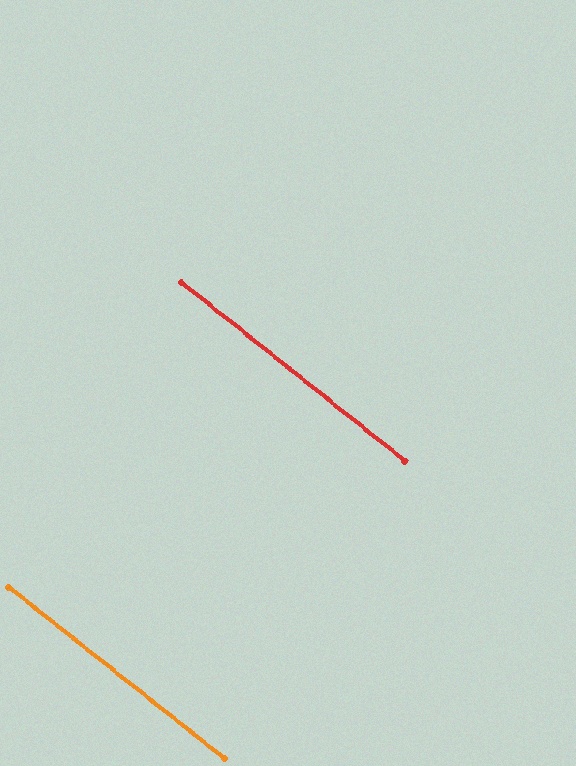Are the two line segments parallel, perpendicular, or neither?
Parallel — their directions differ by only 0.2°.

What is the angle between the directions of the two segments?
Approximately 0 degrees.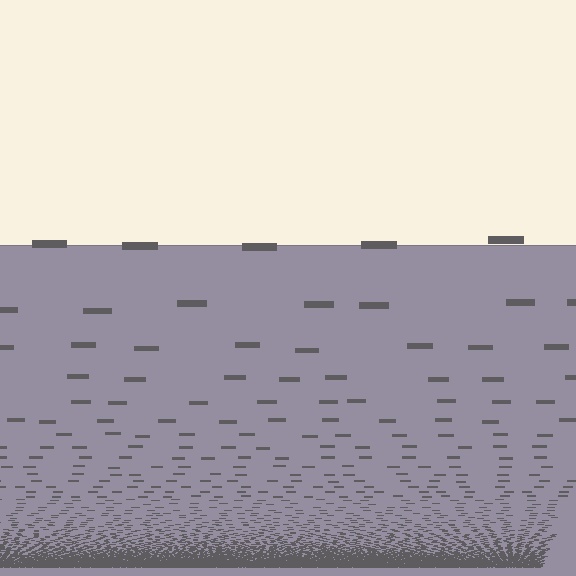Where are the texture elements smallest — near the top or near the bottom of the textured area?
Near the bottom.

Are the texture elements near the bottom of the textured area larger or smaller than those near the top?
Smaller. The gradient is inverted — elements near the bottom are smaller and denser.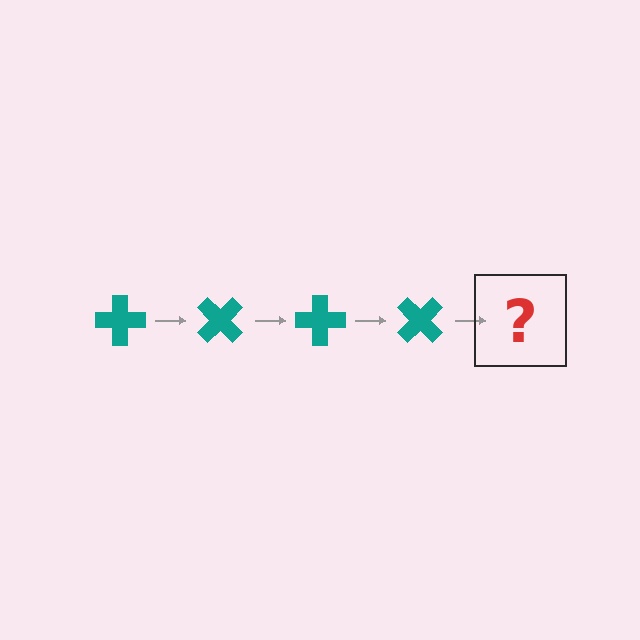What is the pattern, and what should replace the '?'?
The pattern is that the cross rotates 45 degrees each step. The '?' should be a teal cross rotated 180 degrees.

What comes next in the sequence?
The next element should be a teal cross rotated 180 degrees.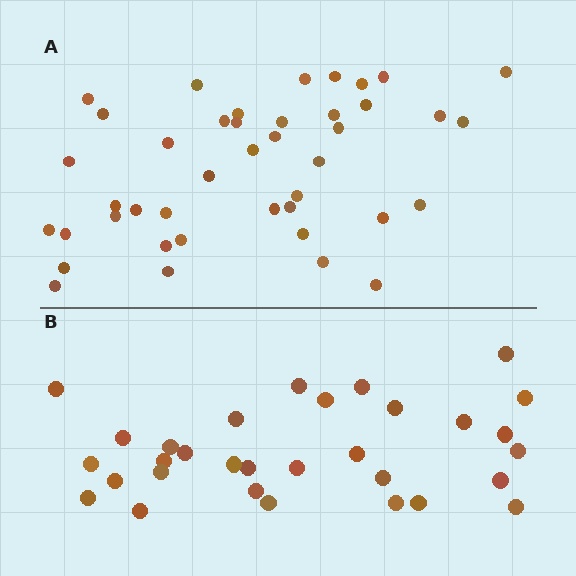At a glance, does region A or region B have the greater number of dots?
Region A (the top region) has more dots.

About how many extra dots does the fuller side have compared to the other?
Region A has roughly 12 or so more dots than region B.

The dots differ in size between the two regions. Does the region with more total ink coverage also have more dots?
No. Region B has more total ink coverage because its dots are larger, but region A actually contains more individual dots. Total area can be misleading — the number of items is what matters here.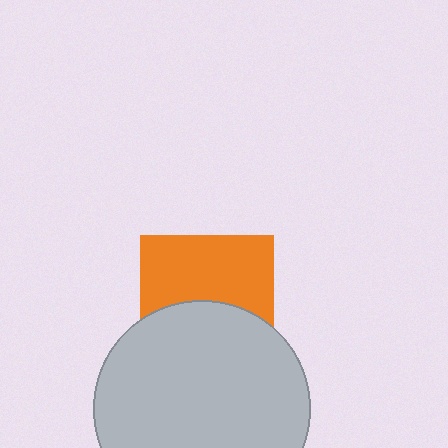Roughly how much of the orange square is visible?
About half of it is visible (roughly 54%).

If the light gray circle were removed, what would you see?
You would see the complete orange square.